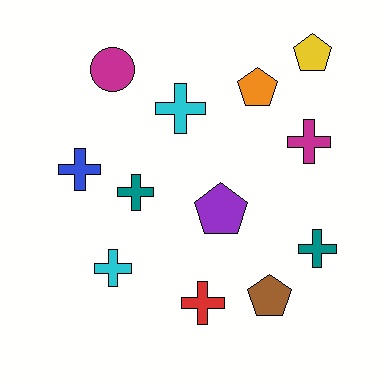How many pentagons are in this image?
There are 4 pentagons.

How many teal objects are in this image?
There are 2 teal objects.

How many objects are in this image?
There are 12 objects.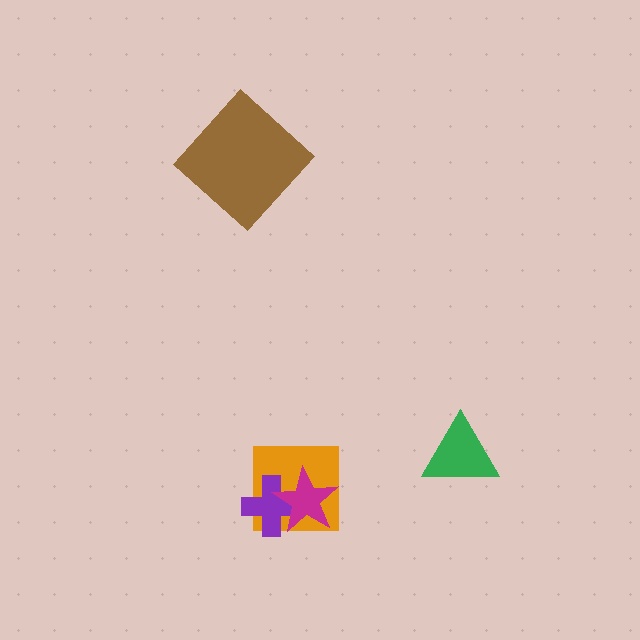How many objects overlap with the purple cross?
2 objects overlap with the purple cross.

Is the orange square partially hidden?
Yes, it is partially covered by another shape.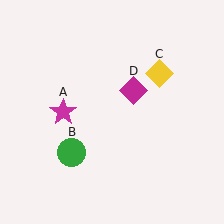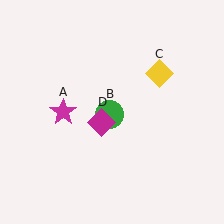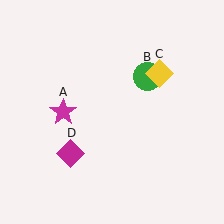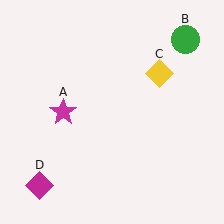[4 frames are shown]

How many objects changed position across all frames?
2 objects changed position: green circle (object B), magenta diamond (object D).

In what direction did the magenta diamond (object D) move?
The magenta diamond (object D) moved down and to the left.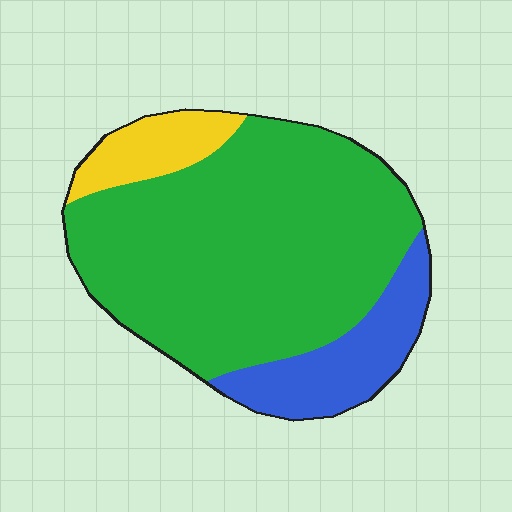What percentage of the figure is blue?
Blue takes up about one sixth (1/6) of the figure.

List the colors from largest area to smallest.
From largest to smallest: green, blue, yellow.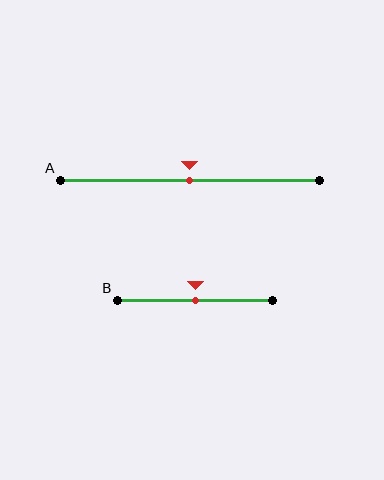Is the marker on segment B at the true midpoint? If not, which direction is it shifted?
Yes, the marker on segment B is at the true midpoint.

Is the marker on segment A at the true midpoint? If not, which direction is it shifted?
Yes, the marker on segment A is at the true midpoint.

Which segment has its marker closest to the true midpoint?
Segment A has its marker closest to the true midpoint.